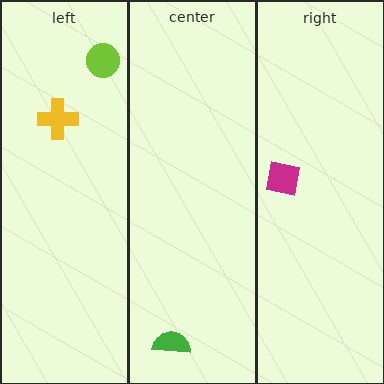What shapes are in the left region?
The lime circle, the yellow cross.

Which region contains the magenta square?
The right region.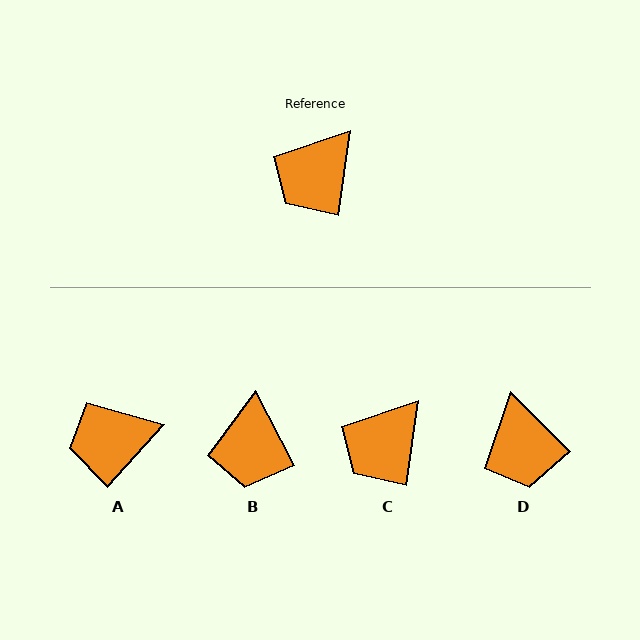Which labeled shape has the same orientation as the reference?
C.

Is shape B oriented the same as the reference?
No, it is off by about 36 degrees.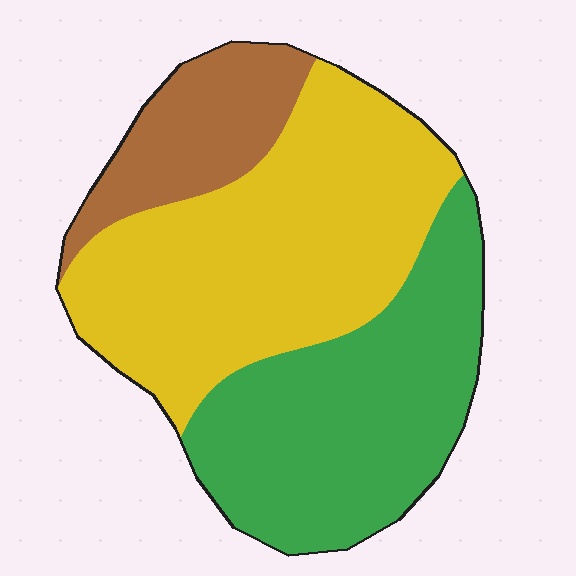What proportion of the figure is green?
Green takes up about three eighths (3/8) of the figure.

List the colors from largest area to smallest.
From largest to smallest: yellow, green, brown.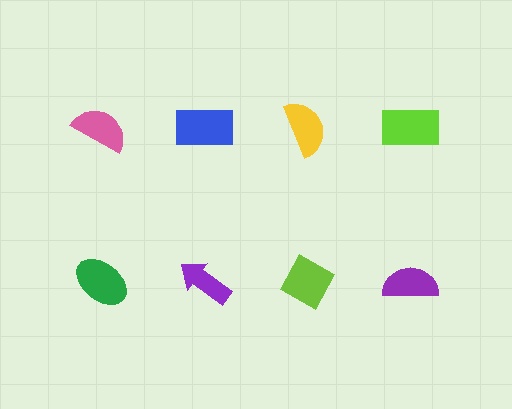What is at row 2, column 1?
A green ellipse.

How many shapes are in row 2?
4 shapes.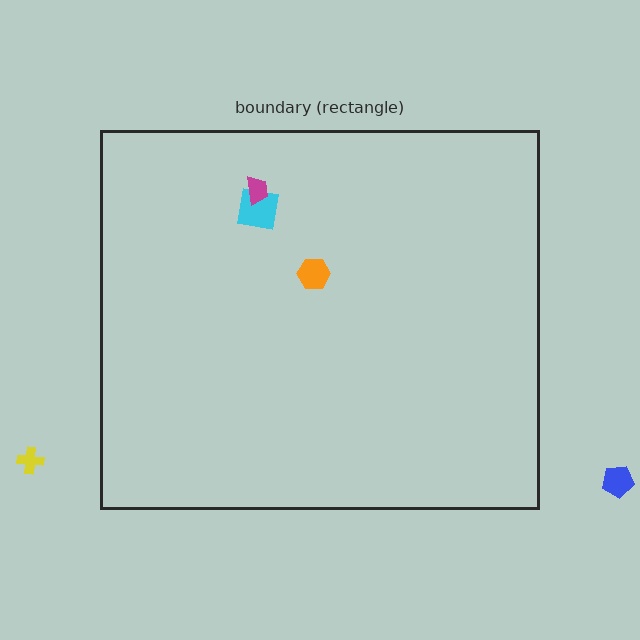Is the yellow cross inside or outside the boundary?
Outside.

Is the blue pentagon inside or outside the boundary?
Outside.